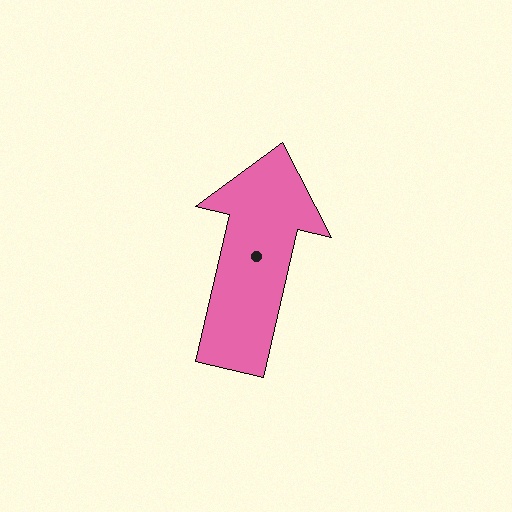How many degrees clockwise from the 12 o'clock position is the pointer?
Approximately 13 degrees.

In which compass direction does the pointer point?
North.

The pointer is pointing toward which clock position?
Roughly 12 o'clock.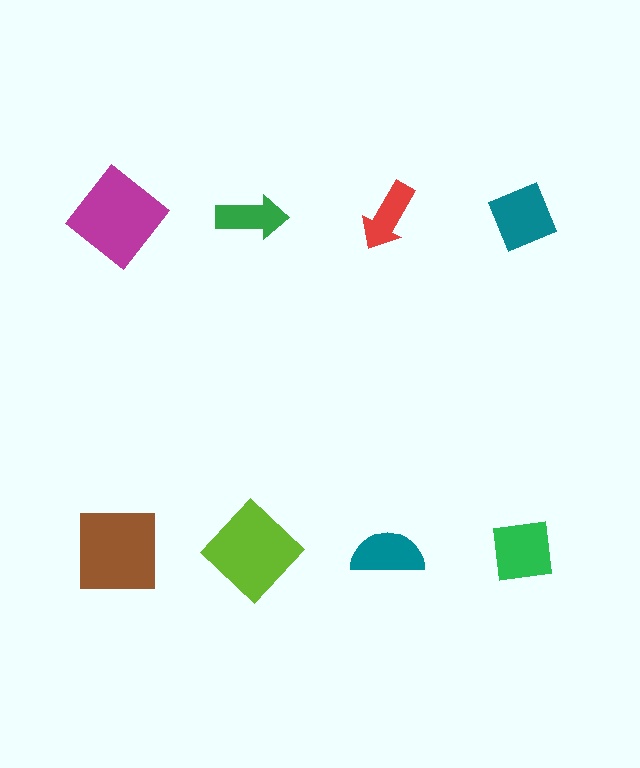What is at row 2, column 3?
A teal semicircle.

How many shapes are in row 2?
4 shapes.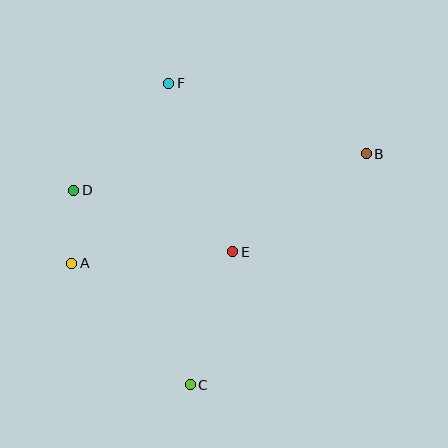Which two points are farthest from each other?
Points A and B are farthest from each other.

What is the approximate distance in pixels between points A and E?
The distance between A and E is approximately 161 pixels.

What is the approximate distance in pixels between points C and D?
The distance between C and D is approximately 227 pixels.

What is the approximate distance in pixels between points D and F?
The distance between D and F is approximately 143 pixels.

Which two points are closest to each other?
Points A and D are closest to each other.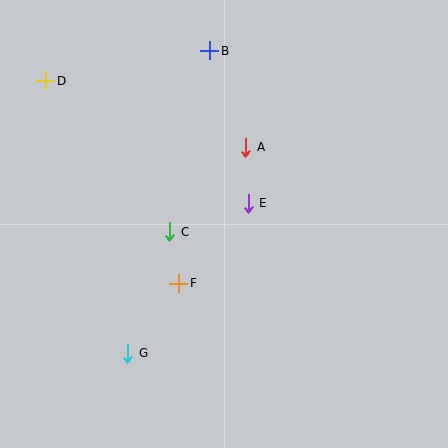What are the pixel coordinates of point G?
Point G is at (128, 353).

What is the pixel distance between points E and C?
The distance between E and C is 84 pixels.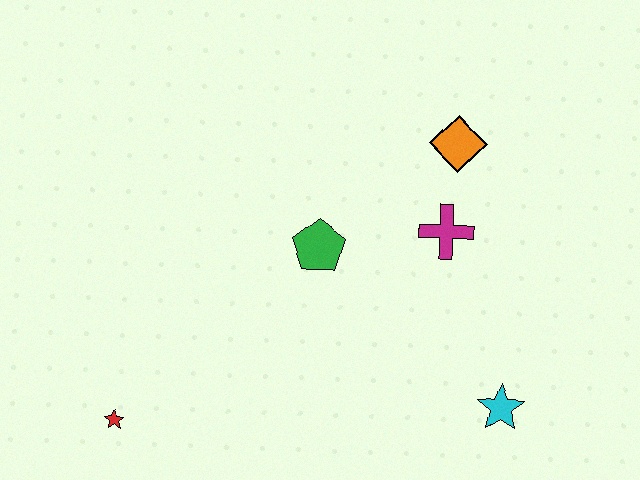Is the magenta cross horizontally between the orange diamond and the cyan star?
No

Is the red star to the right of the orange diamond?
No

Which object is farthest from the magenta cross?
The red star is farthest from the magenta cross.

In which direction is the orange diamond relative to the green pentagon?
The orange diamond is to the right of the green pentagon.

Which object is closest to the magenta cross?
The orange diamond is closest to the magenta cross.